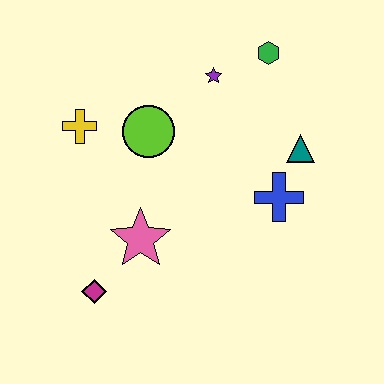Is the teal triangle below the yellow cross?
Yes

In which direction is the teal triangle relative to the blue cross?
The teal triangle is above the blue cross.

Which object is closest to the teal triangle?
The blue cross is closest to the teal triangle.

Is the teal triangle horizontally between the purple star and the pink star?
No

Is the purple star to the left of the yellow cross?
No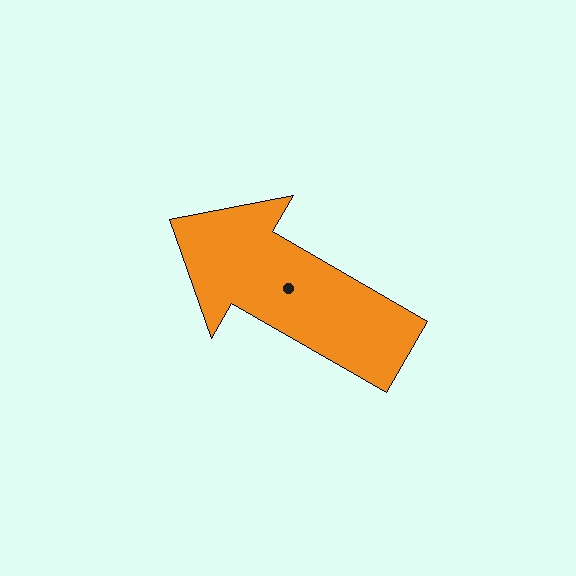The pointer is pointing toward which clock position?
Roughly 10 o'clock.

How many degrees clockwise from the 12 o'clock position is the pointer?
Approximately 300 degrees.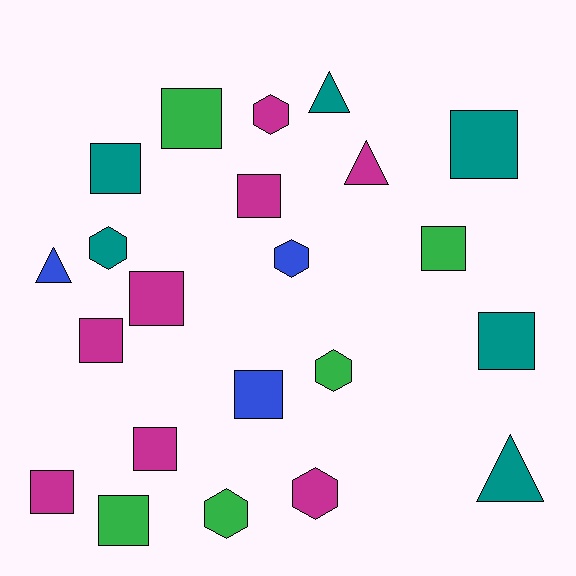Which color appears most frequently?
Magenta, with 8 objects.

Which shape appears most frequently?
Square, with 12 objects.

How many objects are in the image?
There are 22 objects.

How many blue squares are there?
There is 1 blue square.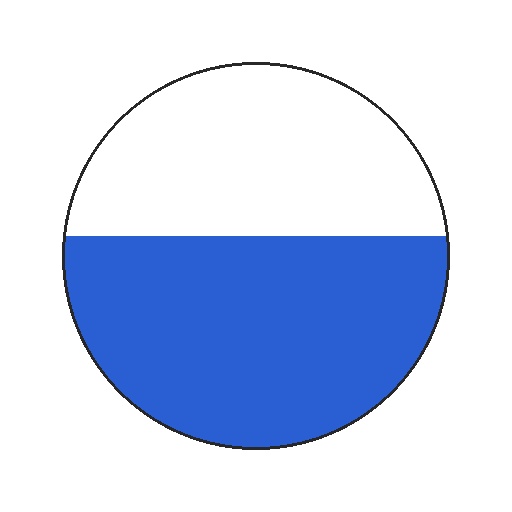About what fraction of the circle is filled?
About three fifths (3/5).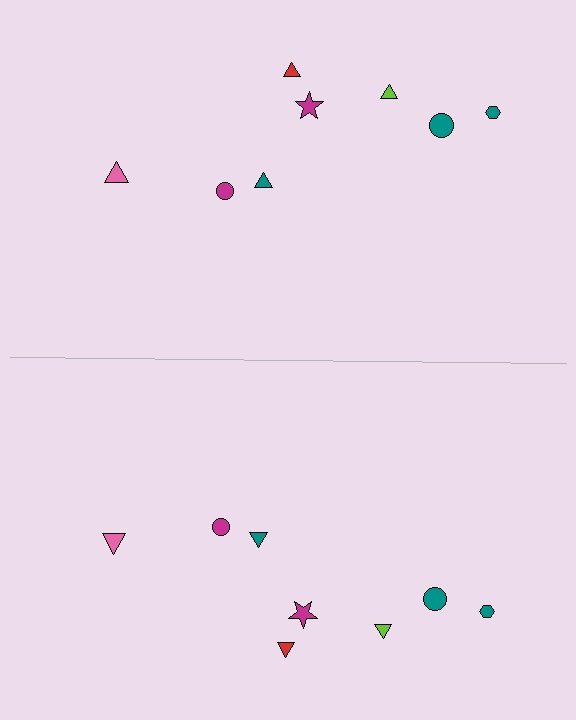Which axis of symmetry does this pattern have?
The pattern has a horizontal axis of symmetry running through the center of the image.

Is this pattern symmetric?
Yes, this pattern has bilateral (reflection) symmetry.